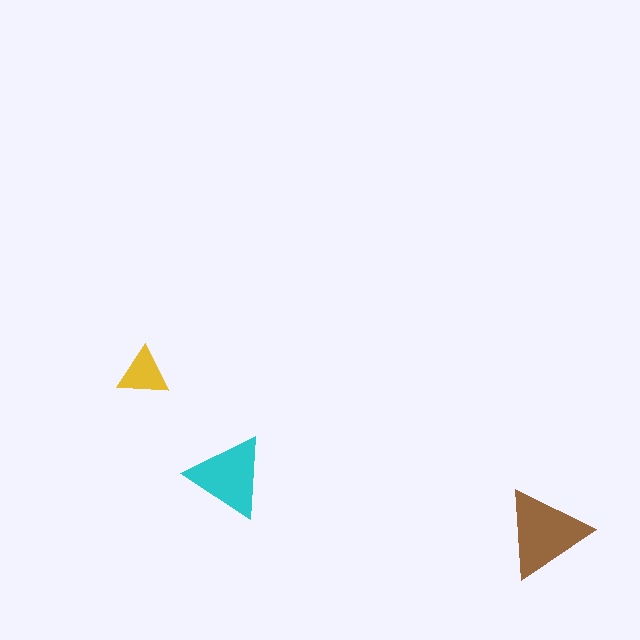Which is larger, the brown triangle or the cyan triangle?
The brown one.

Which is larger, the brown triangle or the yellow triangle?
The brown one.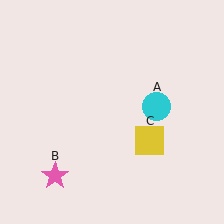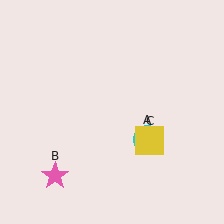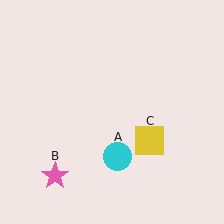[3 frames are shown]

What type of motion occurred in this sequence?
The cyan circle (object A) rotated clockwise around the center of the scene.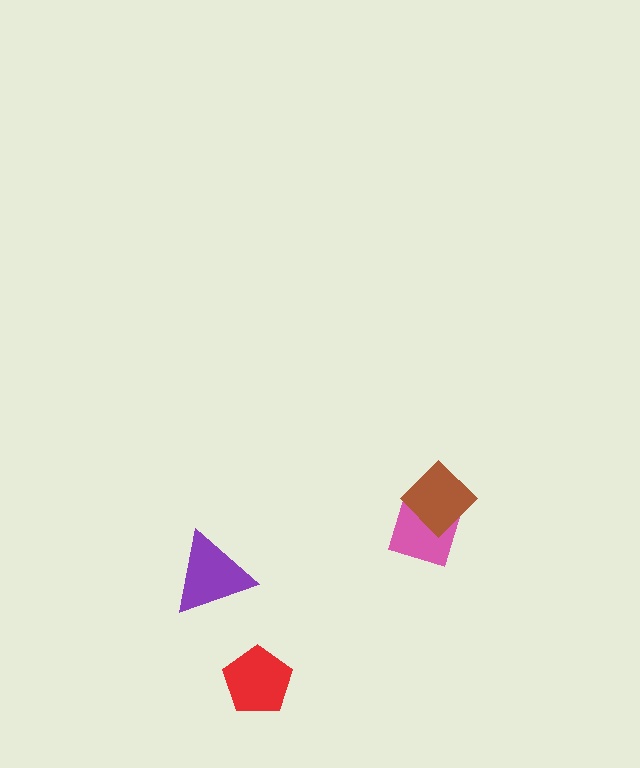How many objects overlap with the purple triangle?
0 objects overlap with the purple triangle.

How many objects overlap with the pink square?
1 object overlaps with the pink square.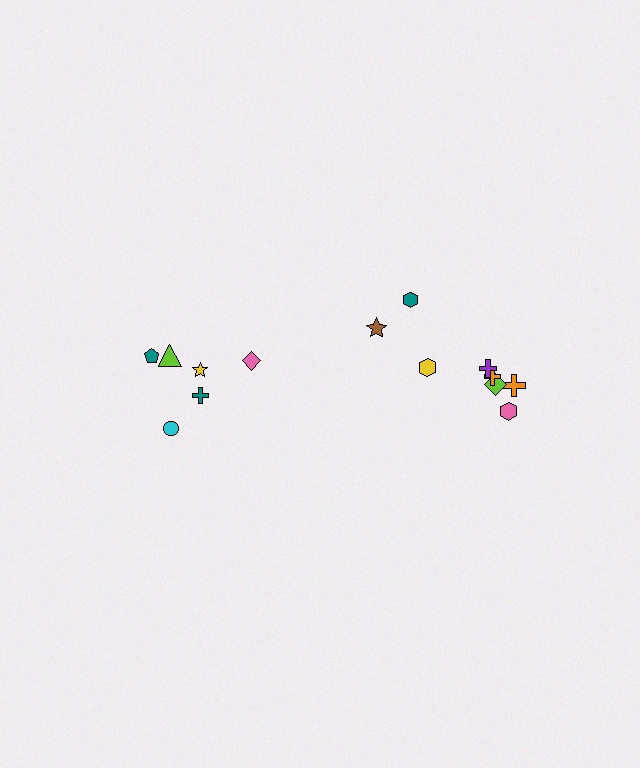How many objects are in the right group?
There are 8 objects.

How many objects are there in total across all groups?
There are 14 objects.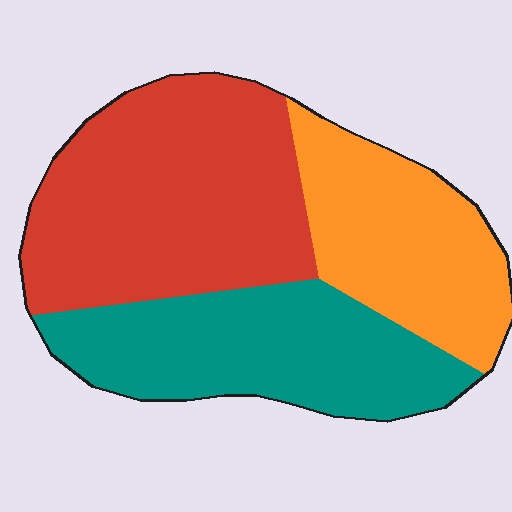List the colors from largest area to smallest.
From largest to smallest: red, teal, orange.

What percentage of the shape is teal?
Teal takes up about one third (1/3) of the shape.